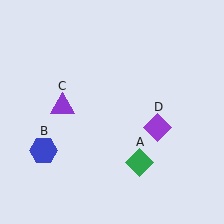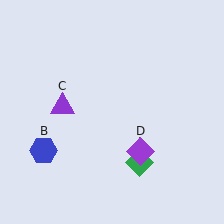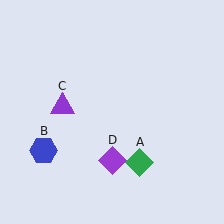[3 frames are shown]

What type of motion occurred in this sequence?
The purple diamond (object D) rotated clockwise around the center of the scene.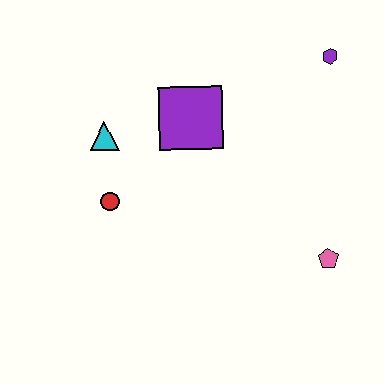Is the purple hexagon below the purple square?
No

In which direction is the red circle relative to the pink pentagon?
The red circle is to the left of the pink pentagon.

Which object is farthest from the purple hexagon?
The red circle is farthest from the purple hexagon.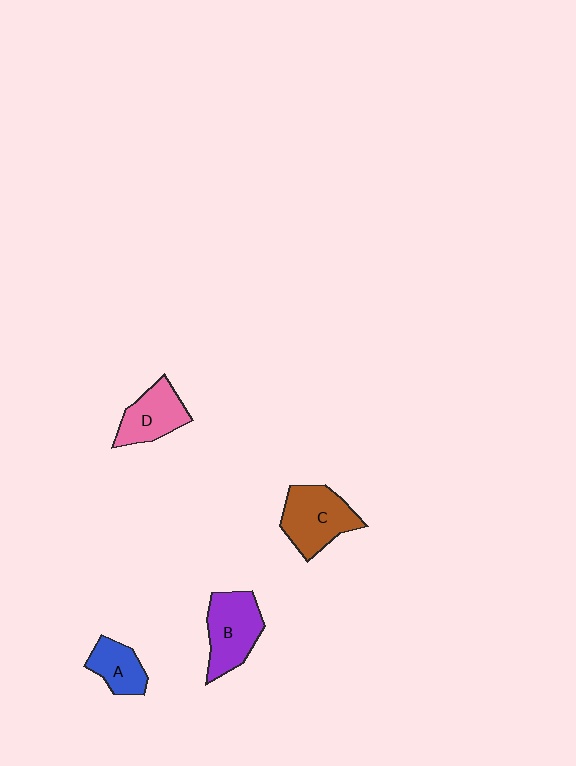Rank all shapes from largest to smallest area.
From largest to smallest: C (brown), B (purple), D (pink), A (blue).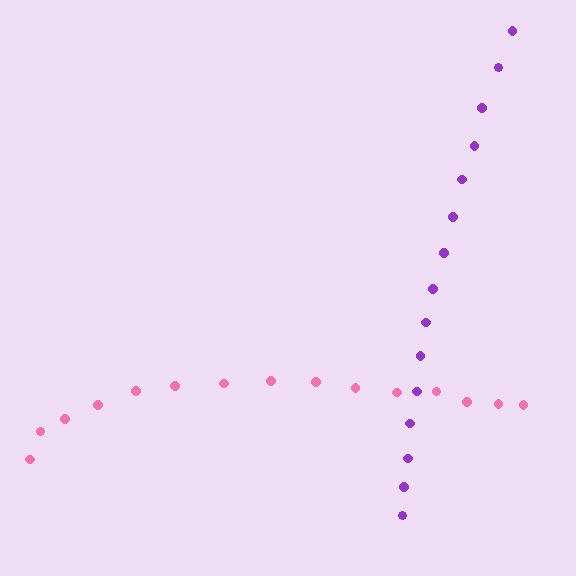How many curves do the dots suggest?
There are 2 distinct paths.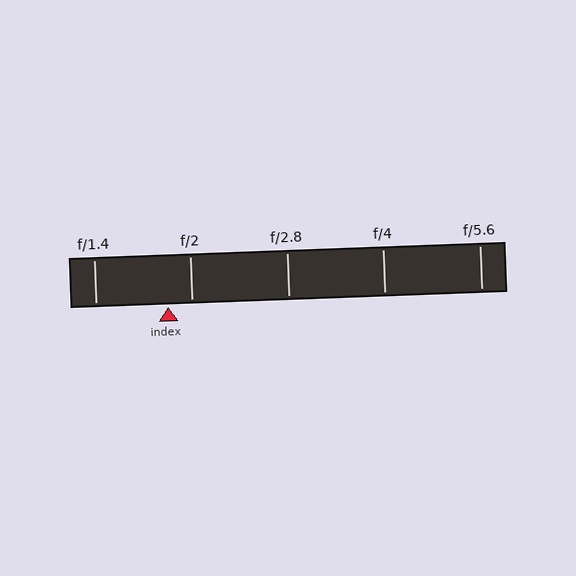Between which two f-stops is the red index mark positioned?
The index mark is between f/1.4 and f/2.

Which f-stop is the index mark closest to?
The index mark is closest to f/2.